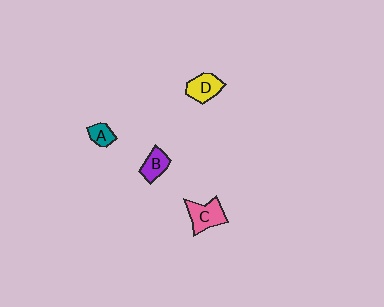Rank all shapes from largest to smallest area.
From largest to smallest: C (pink), D (yellow), B (purple), A (teal).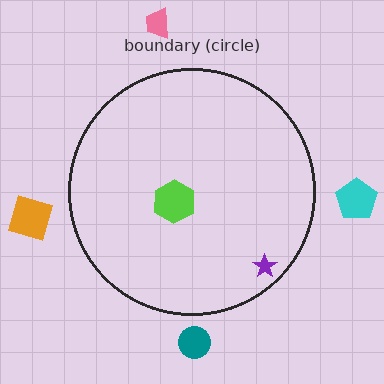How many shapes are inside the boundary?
2 inside, 4 outside.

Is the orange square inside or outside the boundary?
Outside.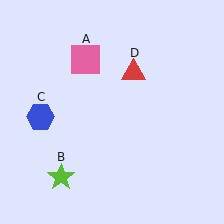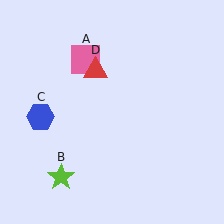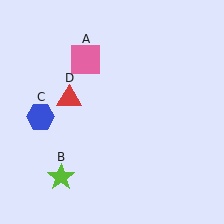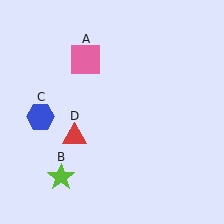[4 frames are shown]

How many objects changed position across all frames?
1 object changed position: red triangle (object D).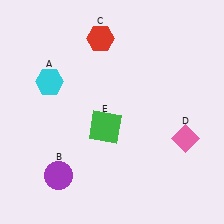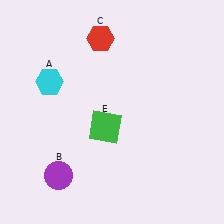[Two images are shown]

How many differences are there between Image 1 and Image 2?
There is 1 difference between the two images.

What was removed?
The pink diamond (D) was removed in Image 2.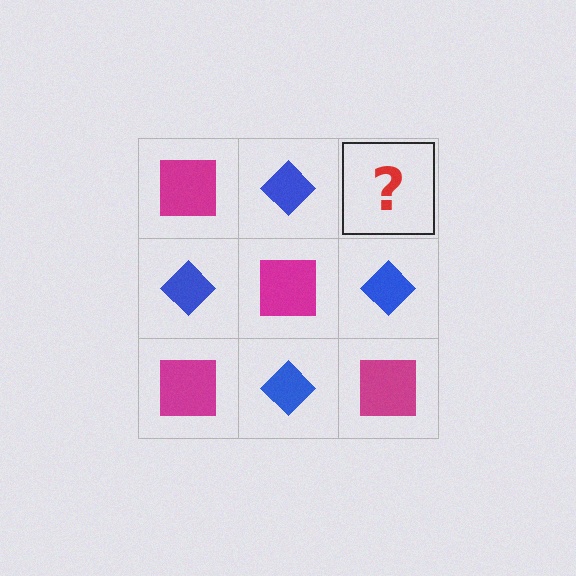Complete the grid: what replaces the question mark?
The question mark should be replaced with a magenta square.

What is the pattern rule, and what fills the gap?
The rule is that it alternates magenta square and blue diamond in a checkerboard pattern. The gap should be filled with a magenta square.